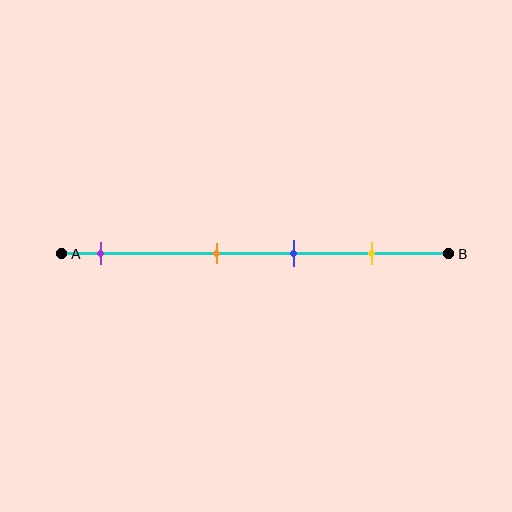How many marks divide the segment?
There are 4 marks dividing the segment.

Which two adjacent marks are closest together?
The orange and blue marks are the closest adjacent pair.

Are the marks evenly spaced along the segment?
No, the marks are not evenly spaced.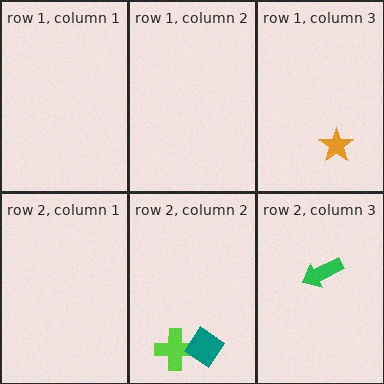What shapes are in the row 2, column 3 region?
The green arrow.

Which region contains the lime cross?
The row 2, column 2 region.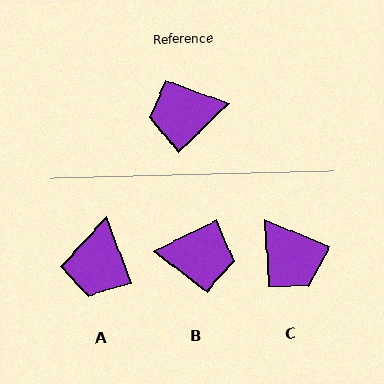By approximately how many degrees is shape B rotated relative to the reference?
Approximately 163 degrees counter-clockwise.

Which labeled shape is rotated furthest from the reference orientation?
B, about 163 degrees away.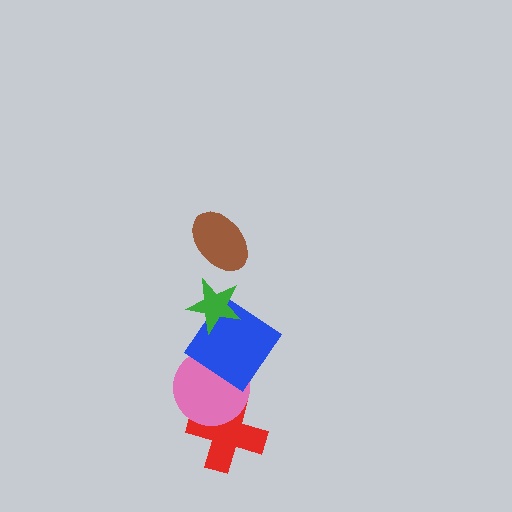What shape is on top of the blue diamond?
The green star is on top of the blue diamond.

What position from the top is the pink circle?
The pink circle is 4th from the top.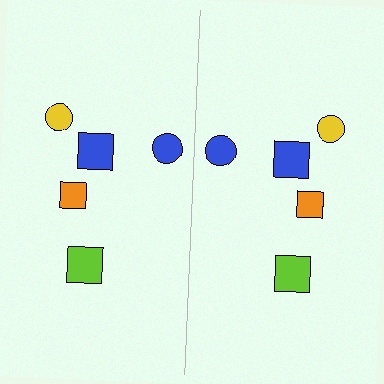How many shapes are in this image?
There are 10 shapes in this image.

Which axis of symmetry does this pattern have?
The pattern has a vertical axis of symmetry running through the center of the image.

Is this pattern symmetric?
Yes, this pattern has bilateral (reflection) symmetry.